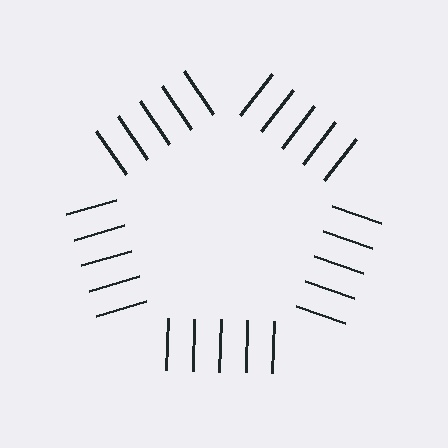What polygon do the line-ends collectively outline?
An illusory pentagon — the line segments terminate on its edges but no continuous stroke is drawn.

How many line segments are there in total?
25 — 5 along each of the 5 edges.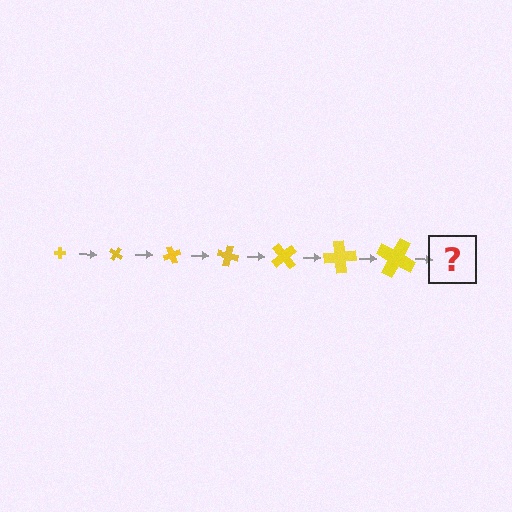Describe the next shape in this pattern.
It should be a cross, larger than the previous one and rotated 245 degrees from the start.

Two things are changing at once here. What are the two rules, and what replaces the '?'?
The two rules are that the cross grows larger each step and it rotates 35 degrees each step. The '?' should be a cross, larger than the previous one and rotated 245 degrees from the start.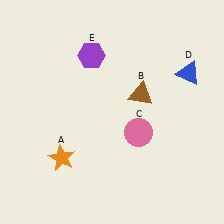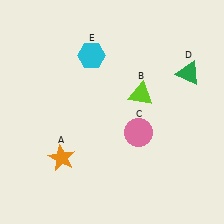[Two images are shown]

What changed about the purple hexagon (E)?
In Image 1, E is purple. In Image 2, it changed to cyan.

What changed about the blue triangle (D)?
In Image 1, D is blue. In Image 2, it changed to green.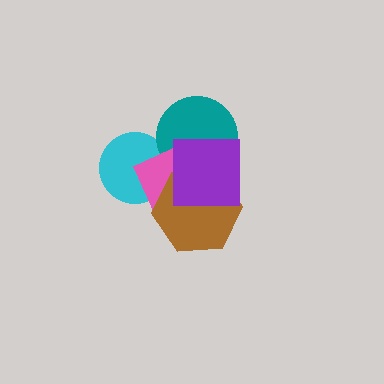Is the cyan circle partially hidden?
Yes, it is partially covered by another shape.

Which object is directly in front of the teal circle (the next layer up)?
The pink diamond is directly in front of the teal circle.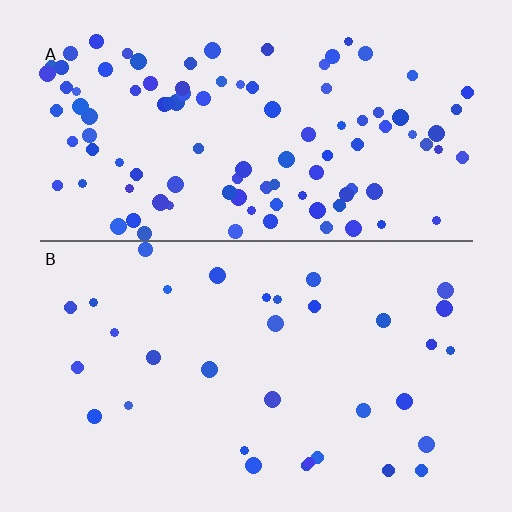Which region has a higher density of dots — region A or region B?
A (the top).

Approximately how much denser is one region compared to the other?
Approximately 3.2× — region A over region B.